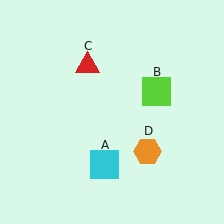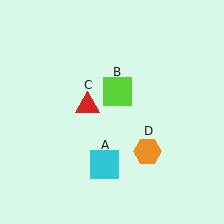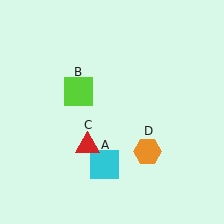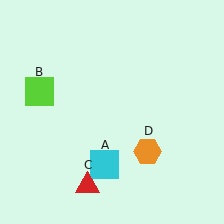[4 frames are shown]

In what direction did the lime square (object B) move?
The lime square (object B) moved left.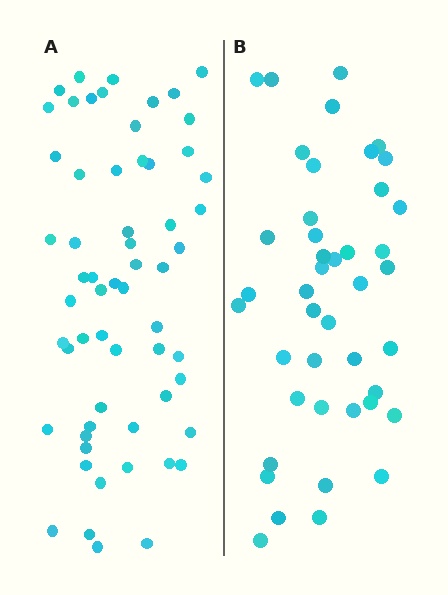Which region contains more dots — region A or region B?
Region A (the left region) has more dots.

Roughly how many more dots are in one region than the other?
Region A has approximately 15 more dots than region B.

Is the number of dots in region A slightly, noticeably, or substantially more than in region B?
Region A has noticeably more, but not dramatically so. The ratio is roughly 1.4 to 1.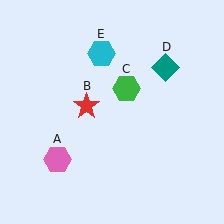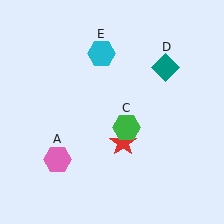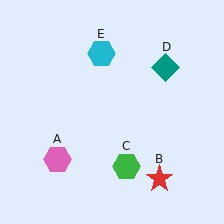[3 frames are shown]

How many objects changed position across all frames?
2 objects changed position: red star (object B), green hexagon (object C).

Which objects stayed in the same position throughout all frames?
Pink hexagon (object A) and teal diamond (object D) and cyan hexagon (object E) remained stationary.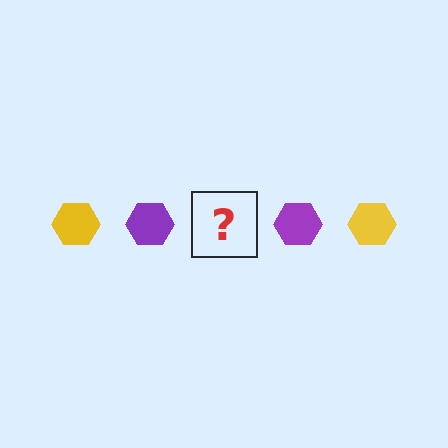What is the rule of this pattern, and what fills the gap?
The rule is that the pattern cycles through yellow, purple hexagons. The gap should be filled with a yellow hexagon.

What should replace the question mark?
The question mark should be replaced with a yellow hexagon.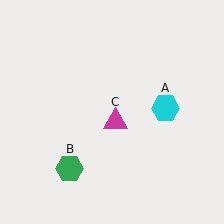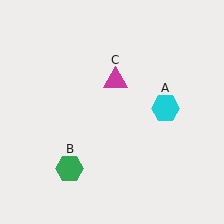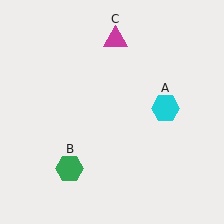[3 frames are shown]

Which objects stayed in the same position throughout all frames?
Cyan hexagon (object A) and green hexagon (object B) remained stationary.